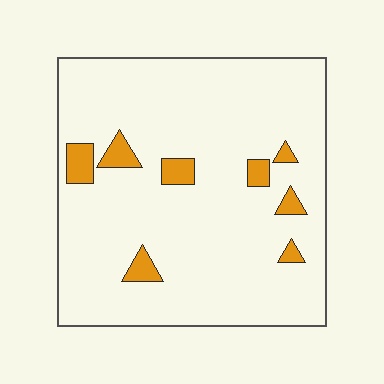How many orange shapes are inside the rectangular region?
8.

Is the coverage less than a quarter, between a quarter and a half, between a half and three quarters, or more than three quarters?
Less than a quarter.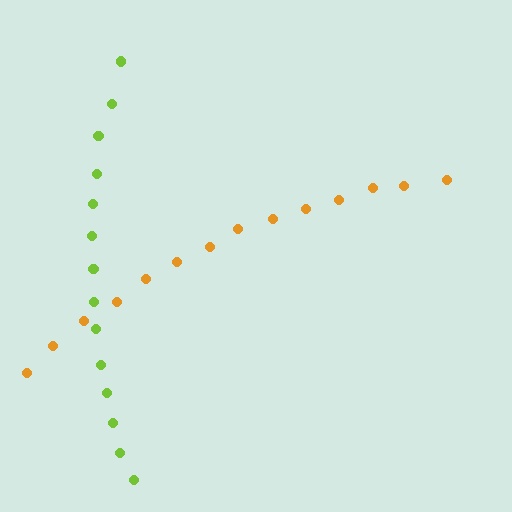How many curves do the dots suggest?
There are 2 distinct paths.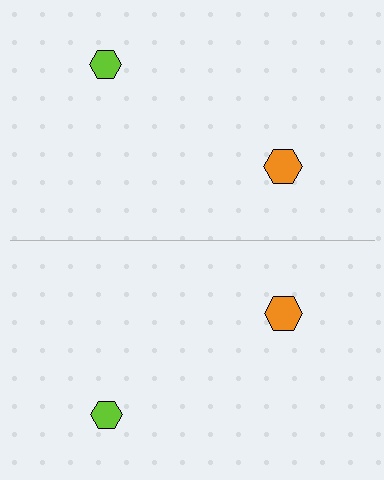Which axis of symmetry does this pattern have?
The pattern has a horizontal axis of symmetry running through the center of the image.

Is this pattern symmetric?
Yes, this pattern has bilateral (reflection) symmetry.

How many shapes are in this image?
There are 4 shapes in this image.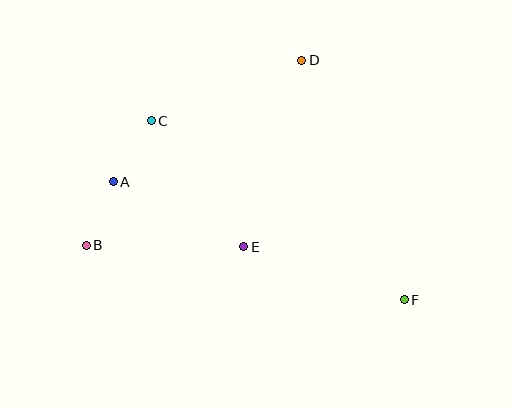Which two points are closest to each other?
Points A and B are closest to each other.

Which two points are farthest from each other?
Points B and F are farthest from each other.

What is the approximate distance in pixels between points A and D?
The distance between A and D is approximately 224 pixels.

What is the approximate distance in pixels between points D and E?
The distance between D and E is approximately 195 pixels.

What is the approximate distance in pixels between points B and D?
The distance between B and D is approximately 284 pixels.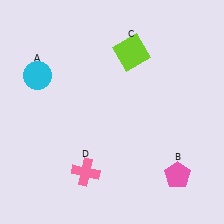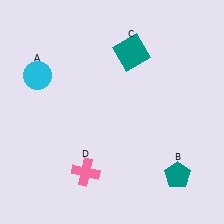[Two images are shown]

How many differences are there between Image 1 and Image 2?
There are 2 differences between the two images.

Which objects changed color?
B changed from pink to teal. C changed from lime to teal.